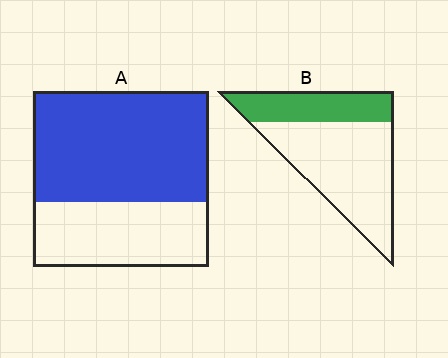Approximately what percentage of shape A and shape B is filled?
A is approximately 65% and B is approximately 30%.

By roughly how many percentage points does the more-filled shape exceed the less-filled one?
By roughly 30 percentage points (A over B).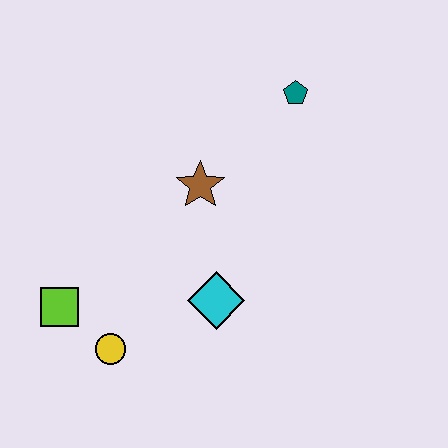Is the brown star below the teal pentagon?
Yes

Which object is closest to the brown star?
The cyan diamond is closest to the brown star.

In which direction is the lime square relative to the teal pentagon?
The lime square is to the left of the teal pentagon.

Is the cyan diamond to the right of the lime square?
Yes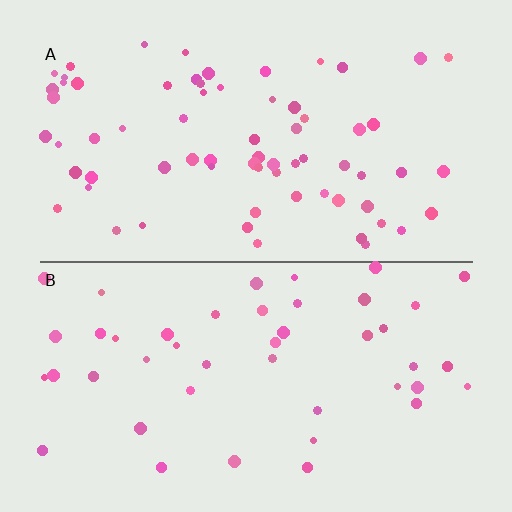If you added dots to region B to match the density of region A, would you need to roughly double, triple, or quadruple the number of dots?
Approximately double.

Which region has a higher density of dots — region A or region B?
A (the top).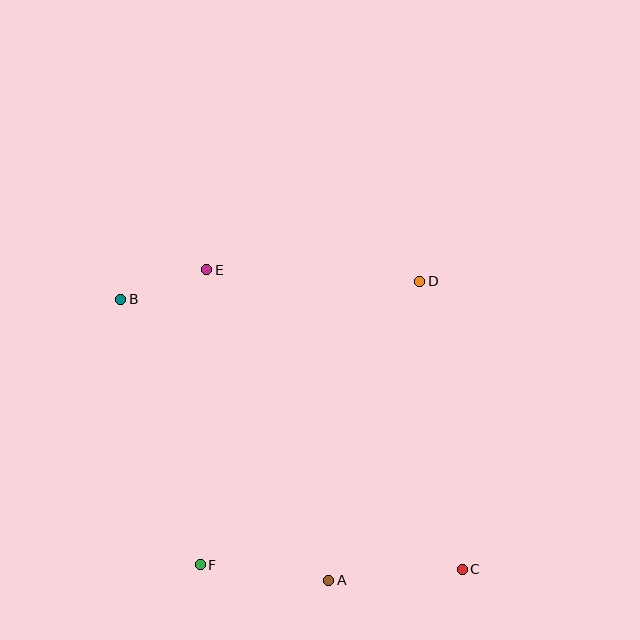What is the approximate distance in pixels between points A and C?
The distance between A and C is approximately 134 pixels.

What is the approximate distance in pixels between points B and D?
The distance between B and D is approximately 299 pixels.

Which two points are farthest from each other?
Points B and C are farthest from each other.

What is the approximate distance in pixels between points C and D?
The distance between C and D is approximately 291 pixels.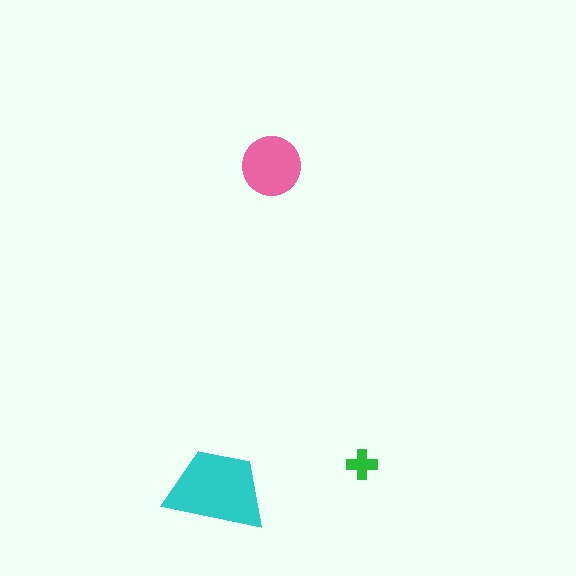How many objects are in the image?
There are 3 objects in the image.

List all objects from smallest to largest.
The green cross, the pink circle, the cyan trapezoid.